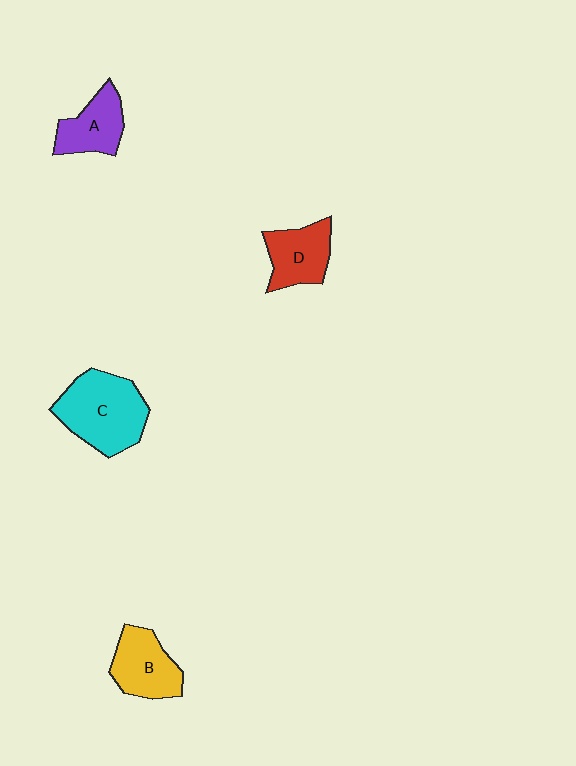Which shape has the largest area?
Shape C (cyan).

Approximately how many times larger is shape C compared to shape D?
Approximately 1.6 times.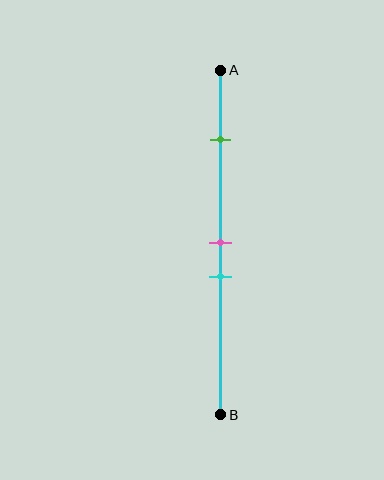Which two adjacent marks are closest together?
The pink and cyan marks are the closest adjacent pair.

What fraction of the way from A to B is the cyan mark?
The cyan mark is approximately 60% (0.6) of the way from A to B.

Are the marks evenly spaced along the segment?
No, the marks are not evenly spaced.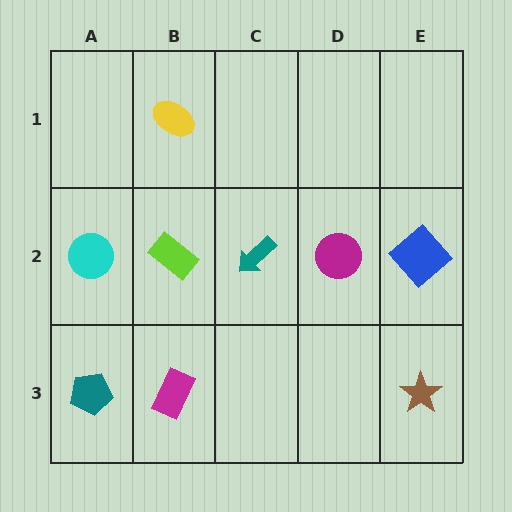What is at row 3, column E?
A brown star.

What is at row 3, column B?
A magenta rectangle.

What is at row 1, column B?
A yellow ellipse.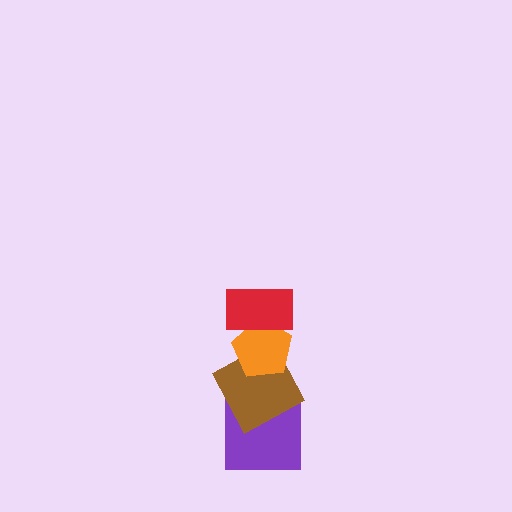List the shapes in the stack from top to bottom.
From top to bottom: the red rectangle, the orange pentagon, the brown square, the purple square.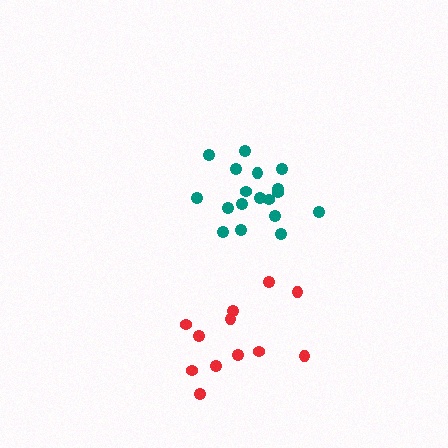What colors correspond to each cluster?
The clusters are colored: teal, red.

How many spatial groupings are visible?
There are 2 spatial groupings.